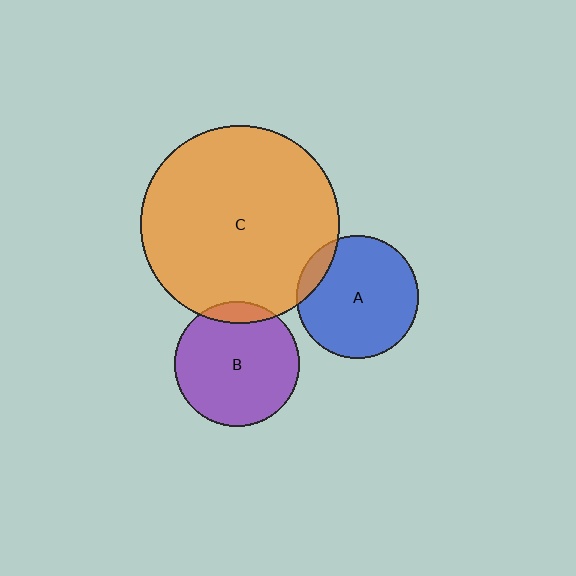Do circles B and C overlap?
Yes.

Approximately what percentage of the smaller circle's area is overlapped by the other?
Approximately 10%.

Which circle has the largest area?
Circle C (orange).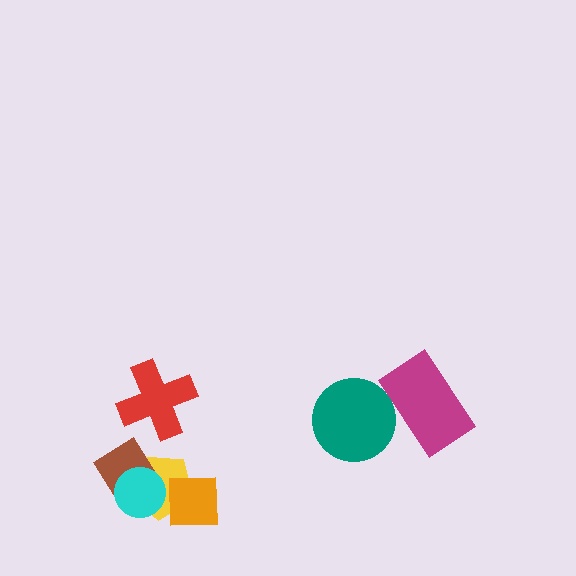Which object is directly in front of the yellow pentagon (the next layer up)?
The brown diamond is directly in front of the yellow pentagon.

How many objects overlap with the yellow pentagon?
3 objects overlap with the yellow pentagon.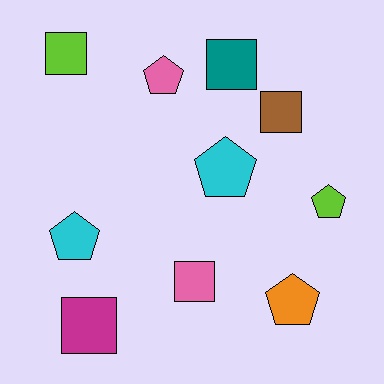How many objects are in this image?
There are 10 objects.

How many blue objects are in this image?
There are no blue objects.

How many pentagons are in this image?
There are 5 pentagons.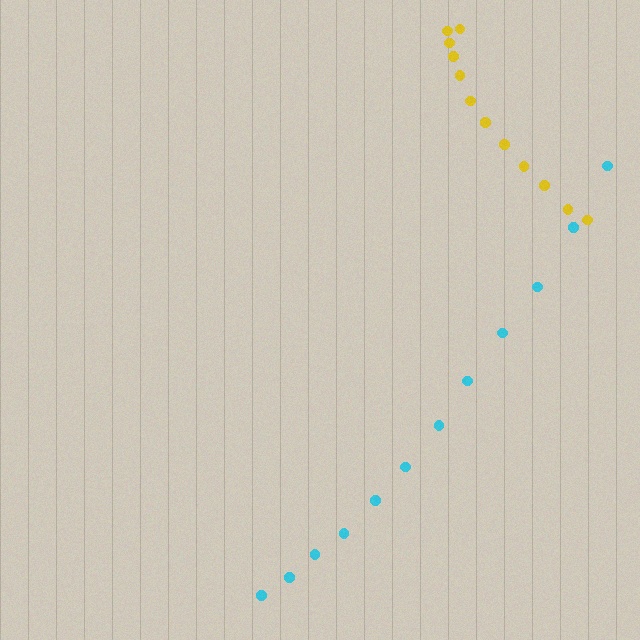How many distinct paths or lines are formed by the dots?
There are 2 distinct paths.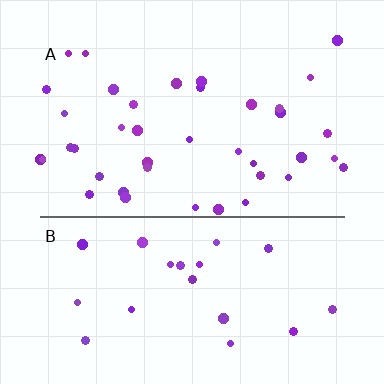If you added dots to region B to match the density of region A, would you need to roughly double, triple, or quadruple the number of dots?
Approximately double.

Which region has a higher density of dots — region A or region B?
A (the top).